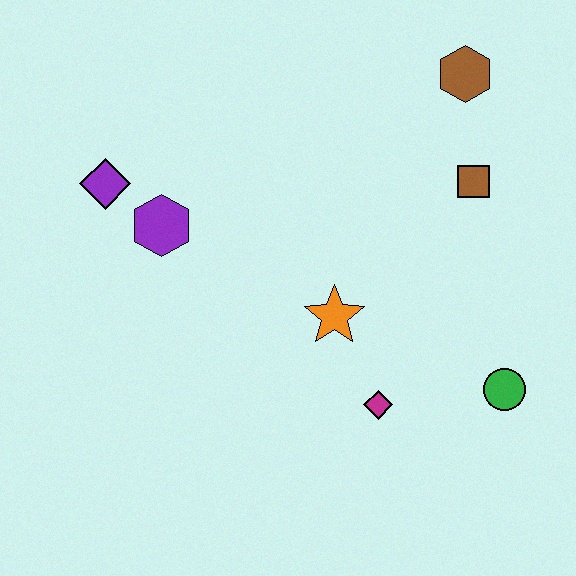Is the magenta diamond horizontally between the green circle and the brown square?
No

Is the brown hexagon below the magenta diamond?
No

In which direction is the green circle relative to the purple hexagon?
The green circle is to the right of the purple hexagon.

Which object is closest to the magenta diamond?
The orange star is closest to the magenta diamond.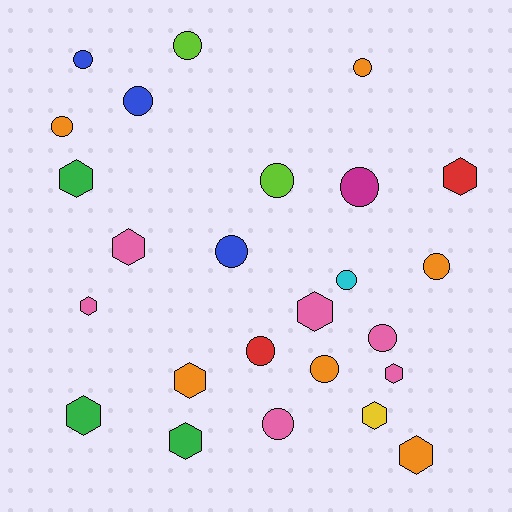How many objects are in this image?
There are 25 objects.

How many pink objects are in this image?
There are 6 pink objects.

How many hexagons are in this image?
There are 11 hexagons.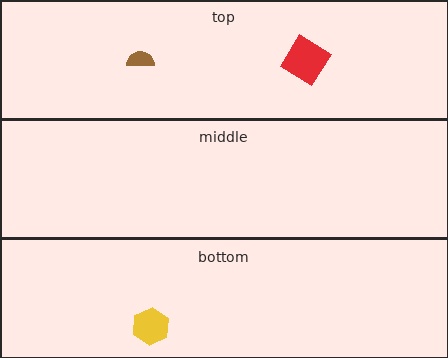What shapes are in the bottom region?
The yellow hexagon.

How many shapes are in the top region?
2.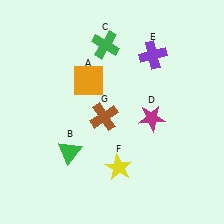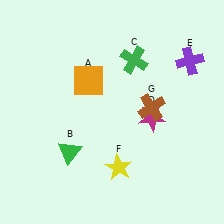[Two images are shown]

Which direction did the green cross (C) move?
The green cross (C) moved right.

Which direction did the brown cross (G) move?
The brown cross (G) moved right.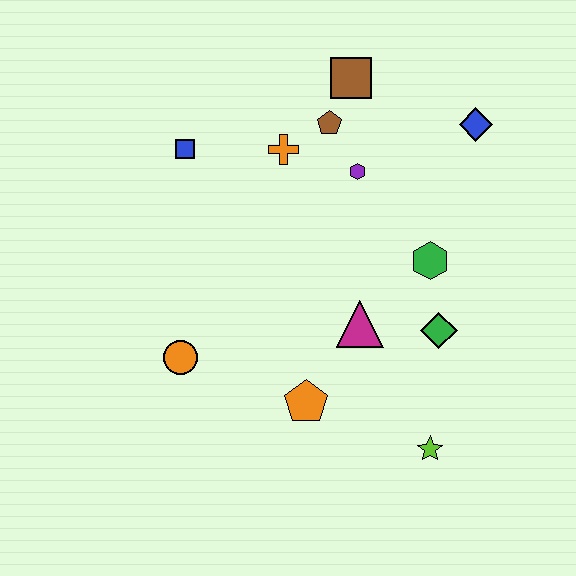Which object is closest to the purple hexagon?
The brown pentagon is closest to the purple hexagon.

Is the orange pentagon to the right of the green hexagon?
No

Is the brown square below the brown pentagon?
No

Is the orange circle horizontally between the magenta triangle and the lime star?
No